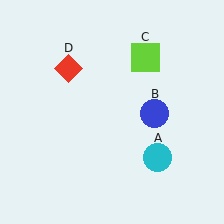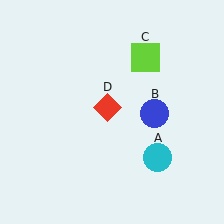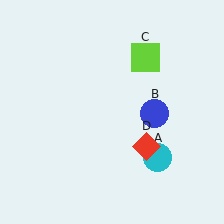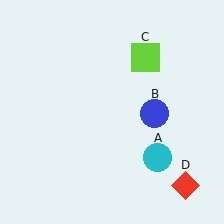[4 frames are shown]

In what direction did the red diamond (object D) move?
The red diamond (object D) moved down and to the right.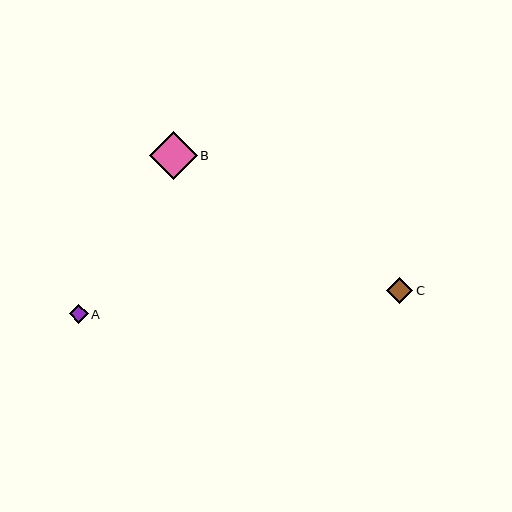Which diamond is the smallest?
Diamond A is the smallest with a size of approximately 19 pixels.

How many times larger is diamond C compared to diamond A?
Diamond C is approximately 1.4 times the size of diamond A.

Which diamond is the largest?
Diamond B is the largest with a size of approximately 48 pixels.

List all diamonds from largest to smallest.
From largest to smallest: B, C, A.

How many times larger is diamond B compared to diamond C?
Diamond B is approximately 1.8 times the size of diamond C.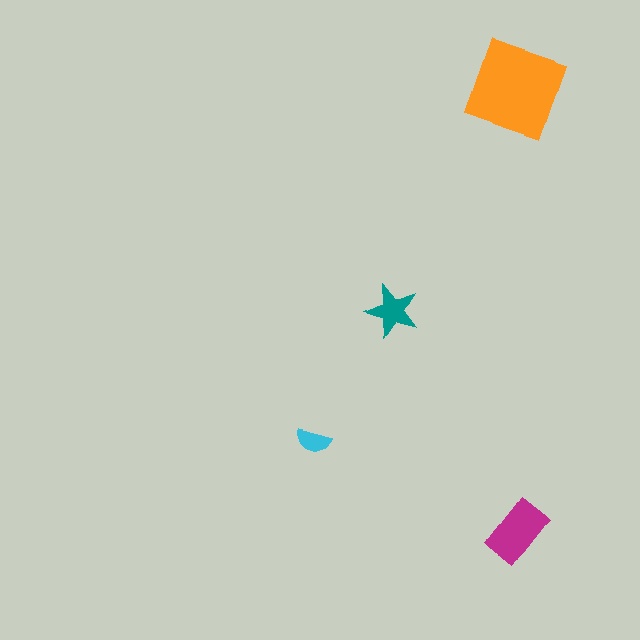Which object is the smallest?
The cyan semicircle.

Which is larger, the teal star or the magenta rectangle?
The magenta rectangle.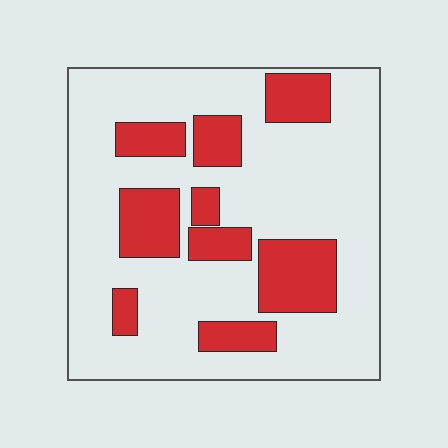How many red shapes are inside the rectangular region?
9.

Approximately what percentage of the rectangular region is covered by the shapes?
Approximately 25%.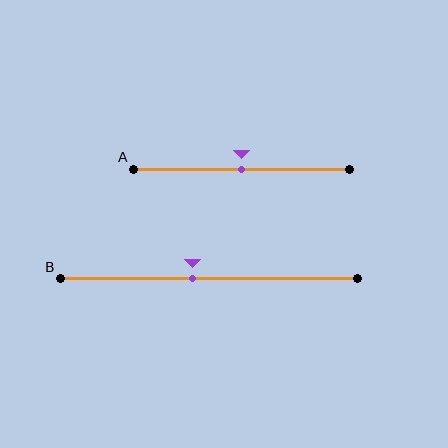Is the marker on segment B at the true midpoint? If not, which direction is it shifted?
No, the marker on segment B is shifted to the left by about 6% of the segment length.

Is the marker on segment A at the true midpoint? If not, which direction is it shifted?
Yes, the marker on segment A is at the true midpoint.